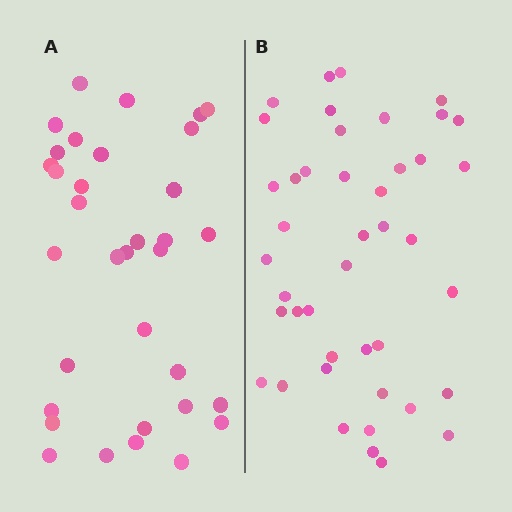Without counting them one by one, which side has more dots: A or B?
Region B (the right region) has more dots.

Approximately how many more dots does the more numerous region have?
Region B has roughly 8 or so more dots than region A.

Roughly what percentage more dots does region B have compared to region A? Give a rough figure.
About 25% more.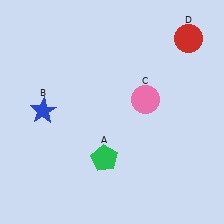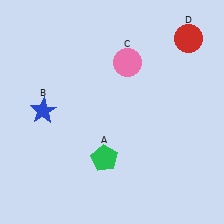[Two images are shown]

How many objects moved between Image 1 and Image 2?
1 object moved between the two images.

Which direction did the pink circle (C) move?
The pink circle (C) moved up.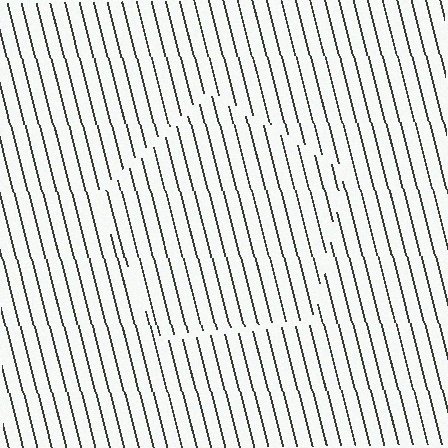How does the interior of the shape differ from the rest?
The interior of the shape contains the same grating, shifted by half a period — the contour is defined by the phase discontinuity where line-ends from the inner and outer gratings abut.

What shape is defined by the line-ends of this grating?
An illusory pentagon. The interior of the shape contains the same grating, shifted by half a period — the contour is defined by the phase discontinuity where line-ends from the inner and outer gratings abut.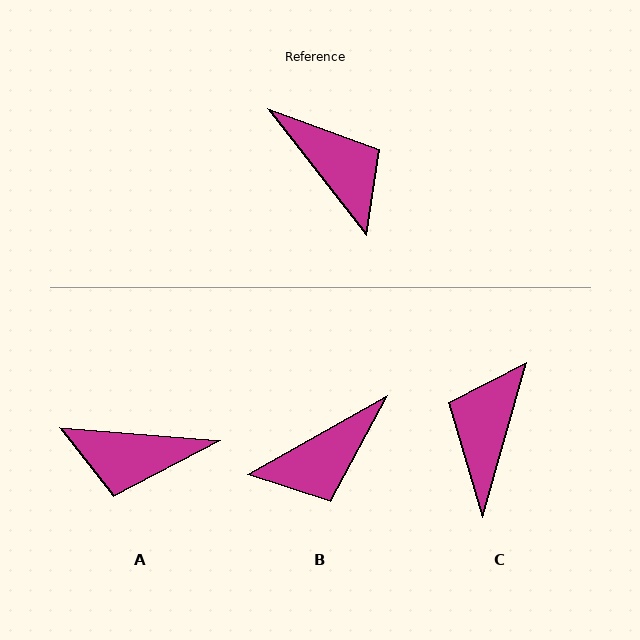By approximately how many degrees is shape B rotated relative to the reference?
Approximately 99 degrees clockwise.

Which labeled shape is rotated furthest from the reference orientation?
A, about 133 degrees away.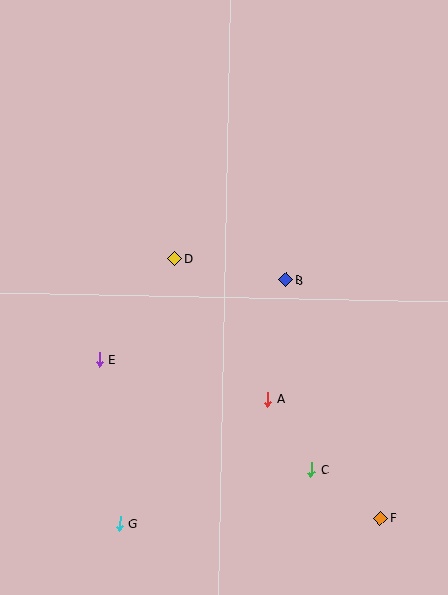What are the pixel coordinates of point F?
Point F is at (380, 518).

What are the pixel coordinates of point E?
Point E is at (99, 359).